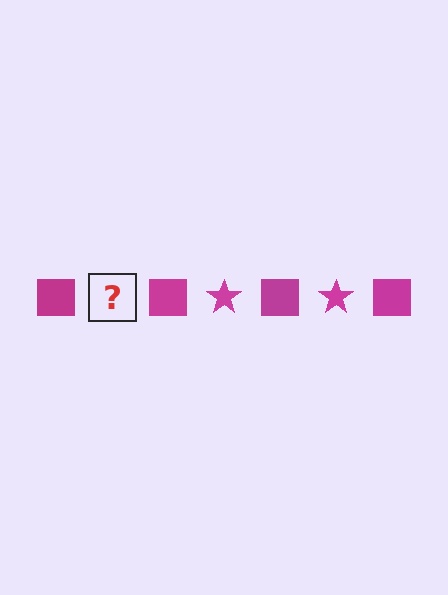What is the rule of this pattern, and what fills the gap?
The rule is that the pattern cycles through square, star shapes in magenta. The gap should be filled with a magenta star.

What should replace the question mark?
The question mark should be replaced with a magenta star.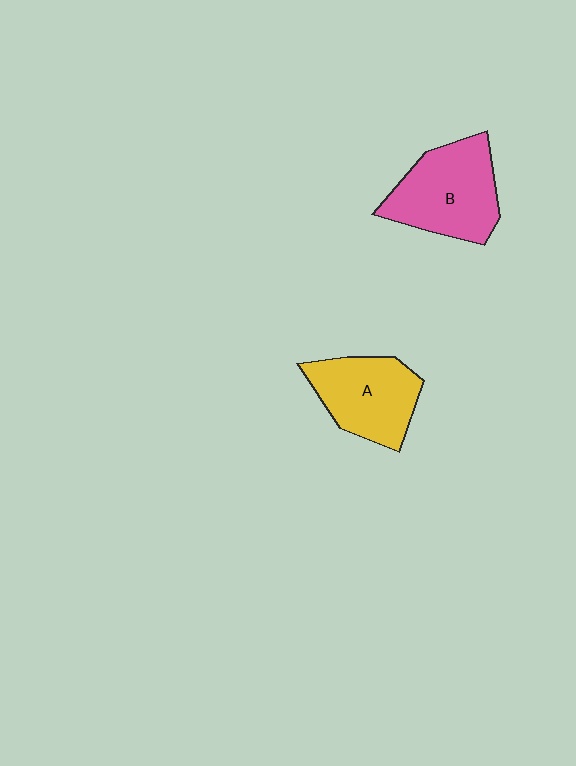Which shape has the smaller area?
Shape A (yellow).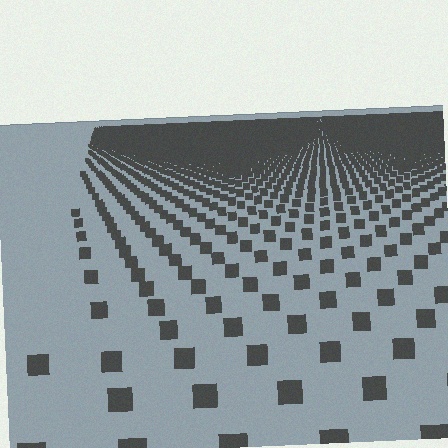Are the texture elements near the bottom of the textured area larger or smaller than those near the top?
Larger. Near the bottom, elements are closer to the viewer and appear at a bigger on-screen size.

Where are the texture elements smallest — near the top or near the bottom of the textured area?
Near the top.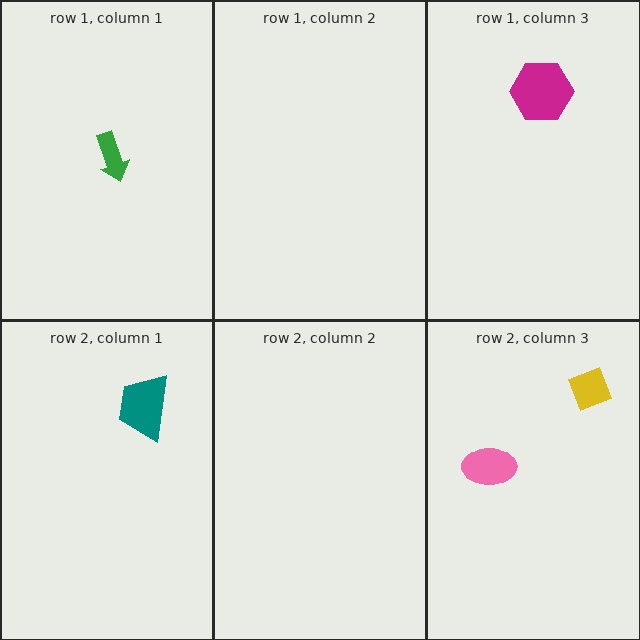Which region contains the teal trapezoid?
The row 2, column 1 region.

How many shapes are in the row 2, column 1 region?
1.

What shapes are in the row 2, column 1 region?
The teal trapezoid.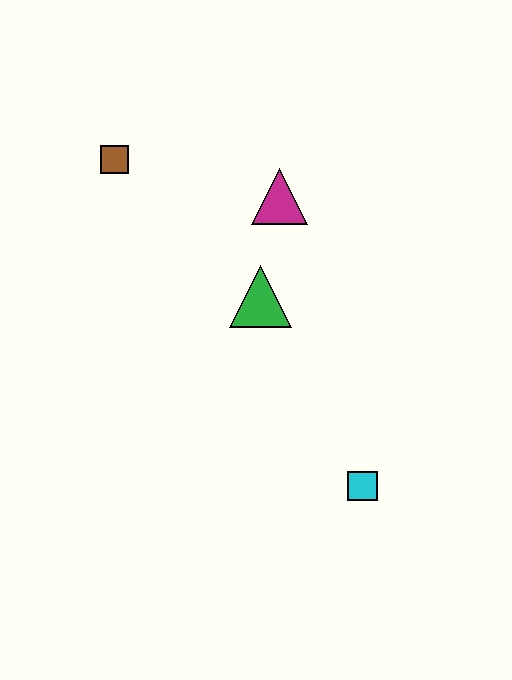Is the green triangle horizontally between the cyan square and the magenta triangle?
No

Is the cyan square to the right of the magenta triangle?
Yes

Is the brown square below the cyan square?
No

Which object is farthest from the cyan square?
The brown square is farthest from the cyan square.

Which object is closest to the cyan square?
The green triangle is closest to the cyan square.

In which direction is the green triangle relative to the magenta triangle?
The green triangle is below the magenta triangle.